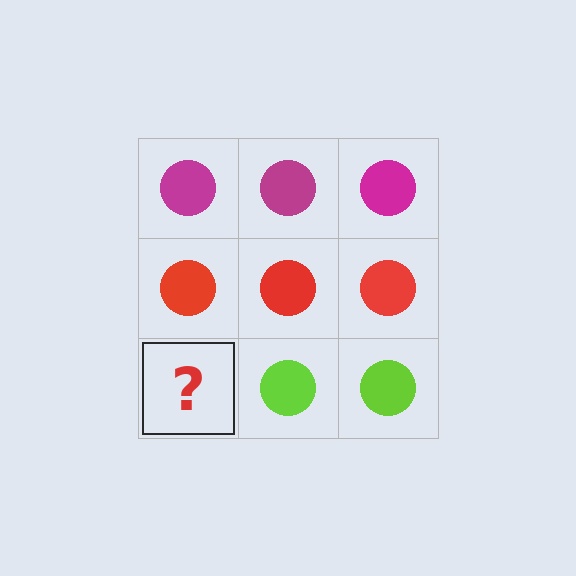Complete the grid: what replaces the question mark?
The question mark should be replaced with a lime circle.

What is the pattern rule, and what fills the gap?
The rule is that each row has a consistent color. The gap should be filled with a lime circle.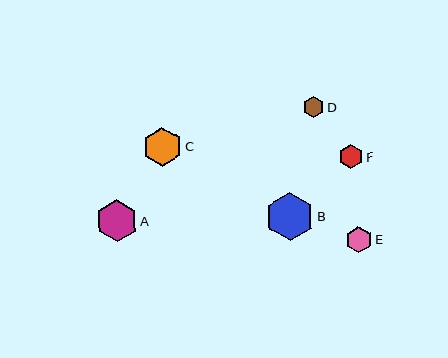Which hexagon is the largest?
Hexagon B is the largest with a size of approximately 48 pixels.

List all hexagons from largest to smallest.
From largest to smallest: B, A, C, E, F, D.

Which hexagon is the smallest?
Hexagon D is the smallest with a size of approximately 21 pixels.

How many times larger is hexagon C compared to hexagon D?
Hexagon C is approximately 1.9 times the size of hexagon D.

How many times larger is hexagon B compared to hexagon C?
Hexagon B is approximately 1.2 times the size of hexagon C.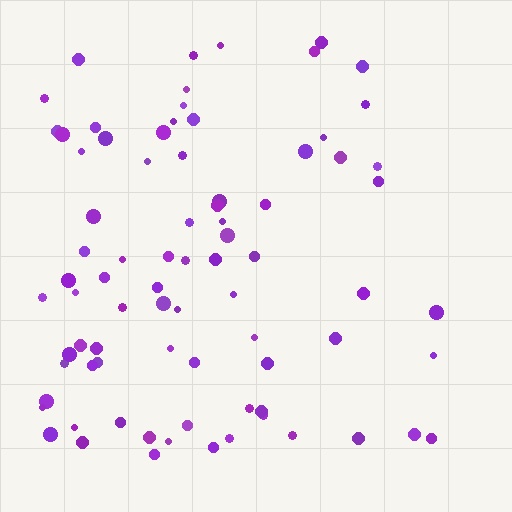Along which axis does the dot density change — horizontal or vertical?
Horizontal.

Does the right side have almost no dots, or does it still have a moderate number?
Still a moderate number, just noticeably fewer than the left.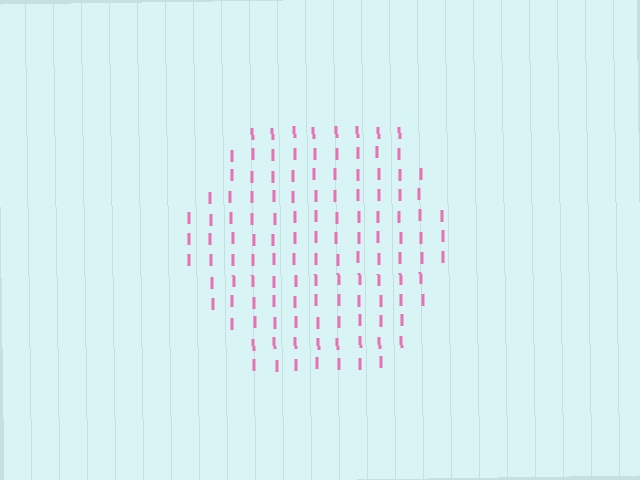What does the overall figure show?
The overall figure shows a hexagon.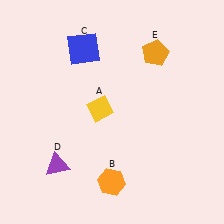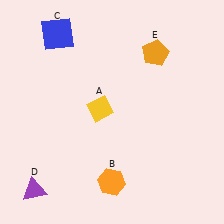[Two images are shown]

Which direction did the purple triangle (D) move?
The purple triangle (D) moved down.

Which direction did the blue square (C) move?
The blue square (C) moved left.